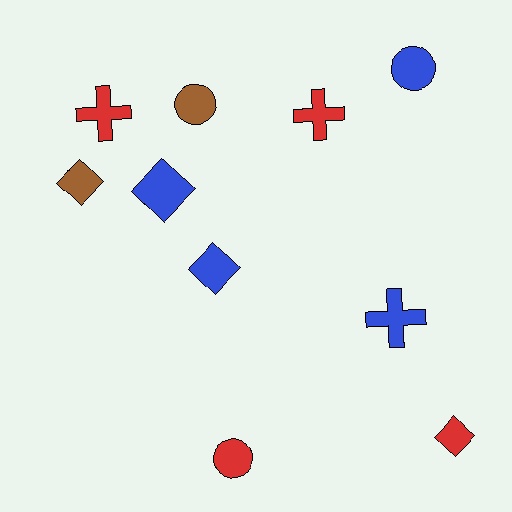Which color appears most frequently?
Red, with 4 objects.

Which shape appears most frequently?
Diamond, with 4 objects.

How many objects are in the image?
There are 10 objects.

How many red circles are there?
There is 1 red circle.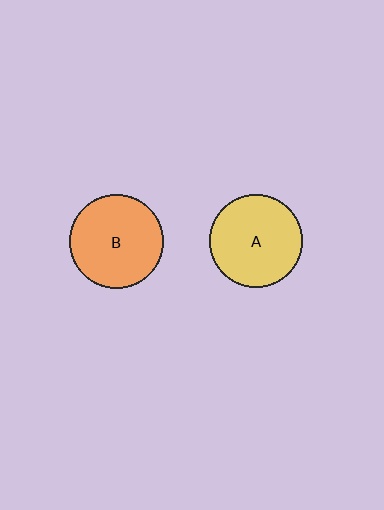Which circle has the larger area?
Circle B (orange).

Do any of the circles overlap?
No, none of the circles overlap.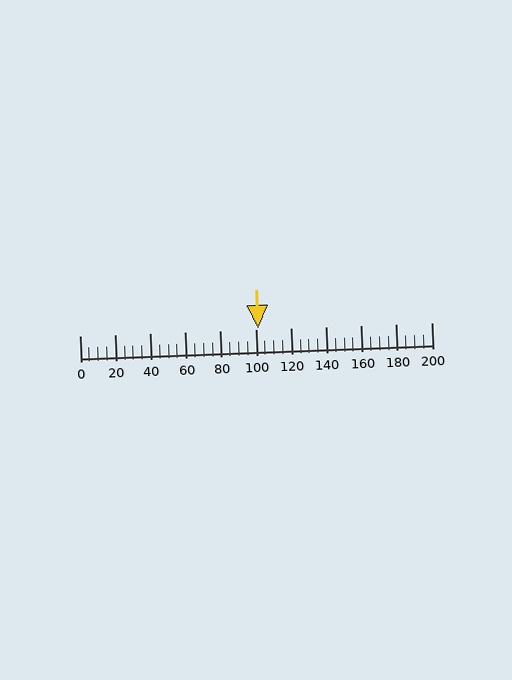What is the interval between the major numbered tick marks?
The major tick marks are spaced 20 units apart.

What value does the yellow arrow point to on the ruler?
The yellow arrow points to approximately 101.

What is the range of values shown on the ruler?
The ruler shows values from 0 to 200.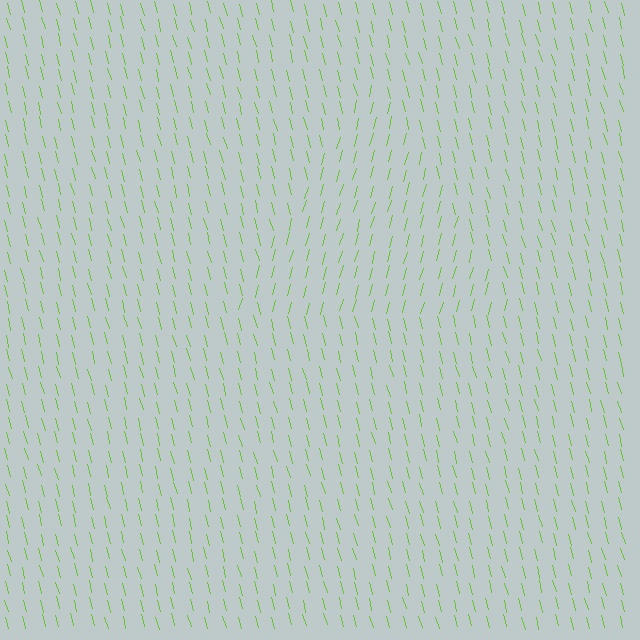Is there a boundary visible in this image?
Yes, there is a texture boundary formed by a change in line orientation.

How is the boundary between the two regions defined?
The boundary is defined purely by a change in line orientation (approximately 30 degrees difference). All lines are the same color and thickness.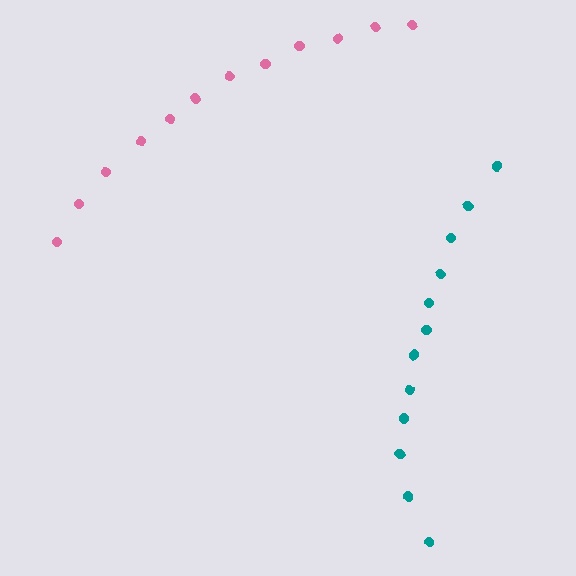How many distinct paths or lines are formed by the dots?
There are 2 distinct paths.